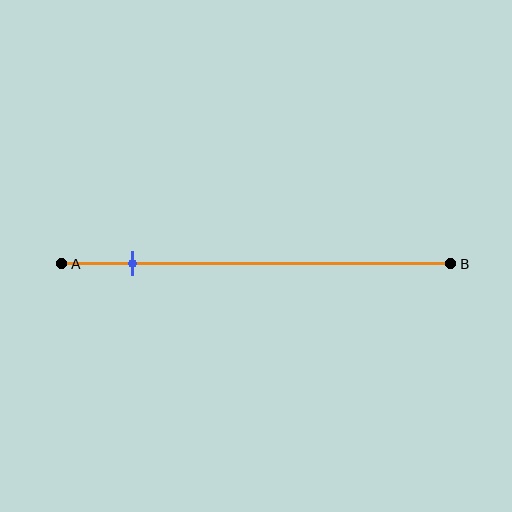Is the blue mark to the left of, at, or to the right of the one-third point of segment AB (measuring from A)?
The blue mark is to the left of the one-third point of segment AB.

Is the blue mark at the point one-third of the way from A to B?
No, the mark is at about 20% from A, not at the 33% one-third point.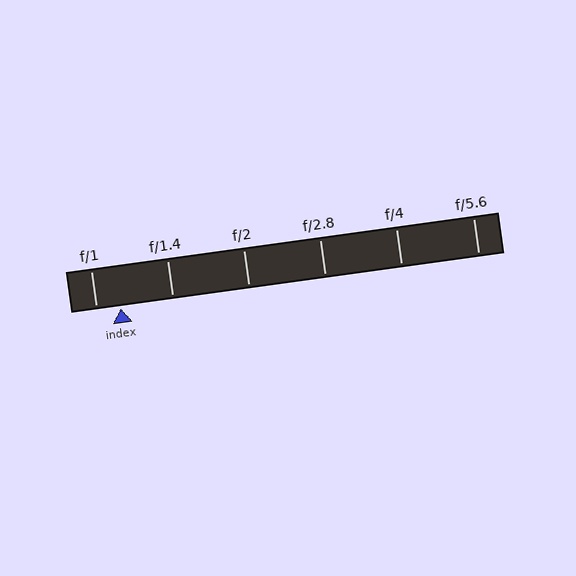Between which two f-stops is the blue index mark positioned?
The index mark is between f/1 and f/1.4.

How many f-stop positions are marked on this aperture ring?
There are 6 f-stop positions marked.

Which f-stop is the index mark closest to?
The index mark is closest to f/1.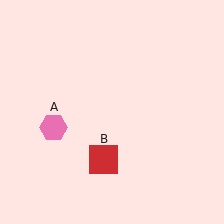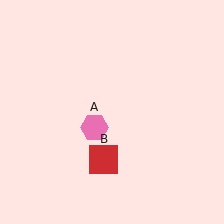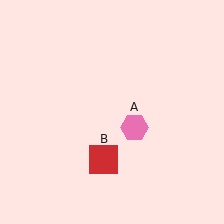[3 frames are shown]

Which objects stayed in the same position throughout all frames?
Red square (object B) remained stationary.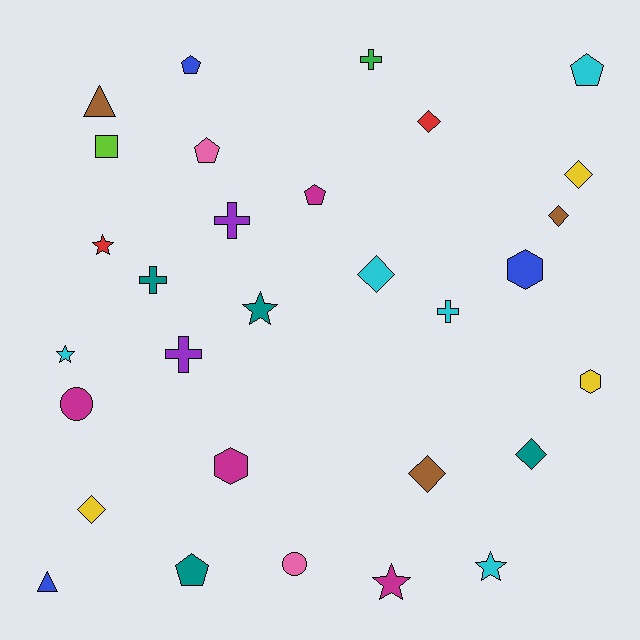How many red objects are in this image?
There are 2 red objects.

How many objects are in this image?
There are 30 objects.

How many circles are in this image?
There are 2 circles.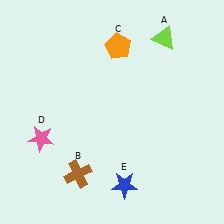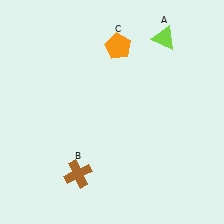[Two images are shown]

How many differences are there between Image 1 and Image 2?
There are 2 differences between the two images.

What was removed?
The pink star (D), the blue star (E) were removed in Image 2.